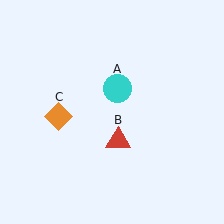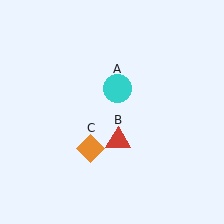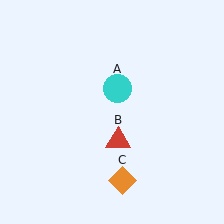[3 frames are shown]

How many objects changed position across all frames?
1 object changed position: orange diamond (object C).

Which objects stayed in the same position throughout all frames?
Cyan circle (object A) and red triangle (object B) remained stationary.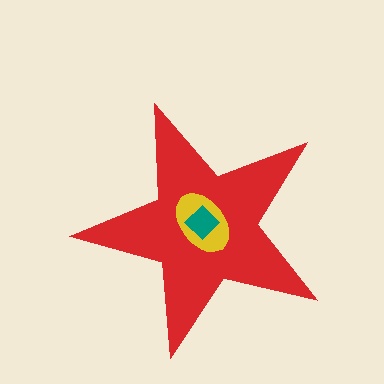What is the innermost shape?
The teal diamond.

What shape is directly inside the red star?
The yellow ellipse.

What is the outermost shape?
The red star.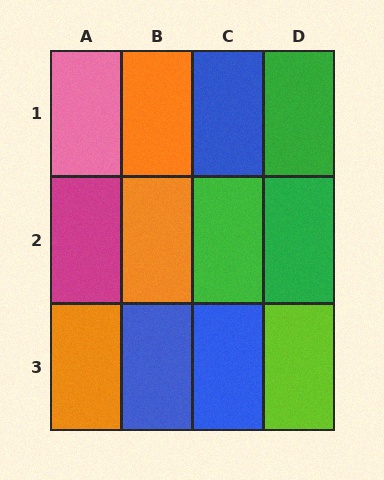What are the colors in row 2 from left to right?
Magenta, orange, green, green.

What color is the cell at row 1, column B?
Orange.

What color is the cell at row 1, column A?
Pink.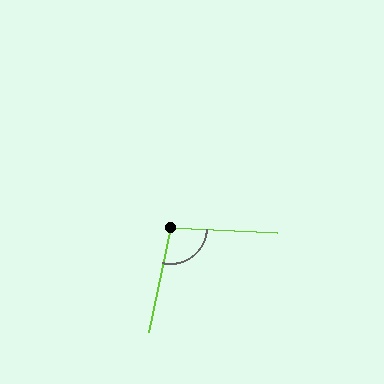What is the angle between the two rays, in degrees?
Approximately 99 degrees.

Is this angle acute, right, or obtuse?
It is obtuse.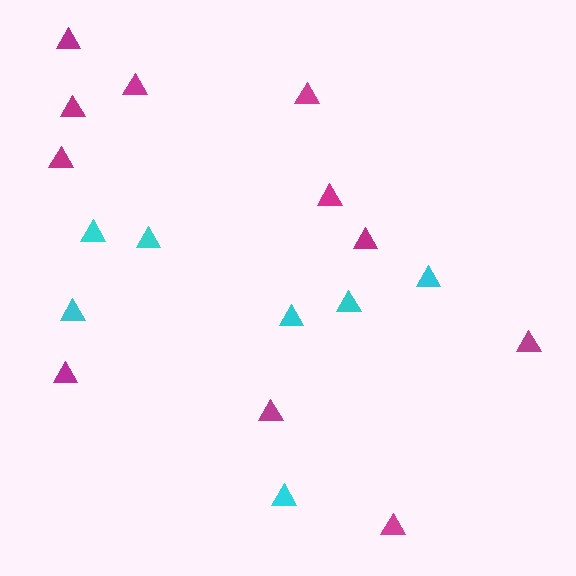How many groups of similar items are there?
There are 2 groups: one group of magenta triangles (11) and one group of cyan triangles (7).